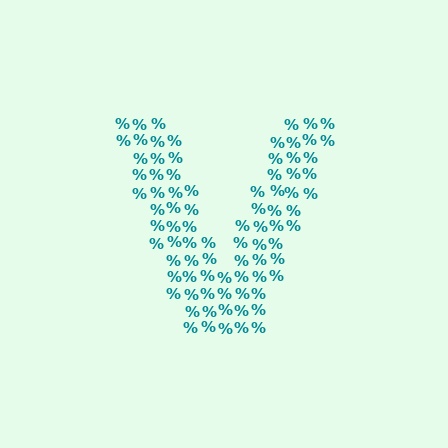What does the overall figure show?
The overall figure shows the letter V.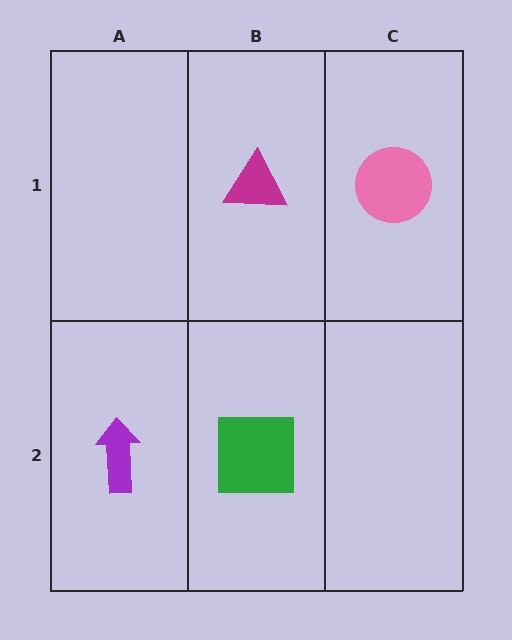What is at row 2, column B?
A green square.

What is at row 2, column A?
A purple arrow.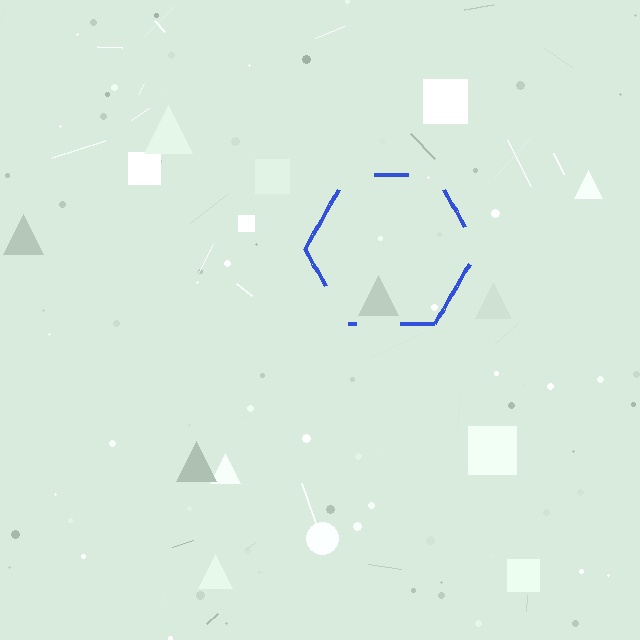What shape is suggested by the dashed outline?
The dashed outline suggests a hexagon.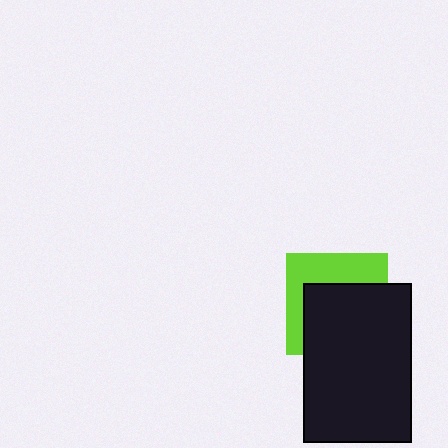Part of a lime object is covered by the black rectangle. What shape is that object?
It is a square.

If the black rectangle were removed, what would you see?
You would see the complete lime square.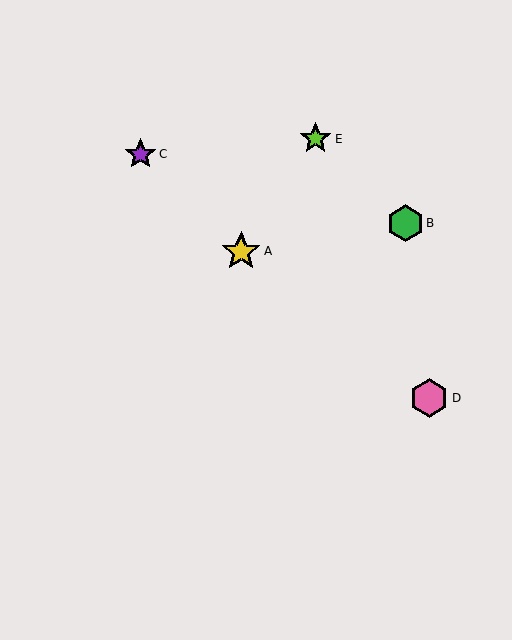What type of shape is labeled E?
Shape E is a lime star.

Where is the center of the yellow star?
The center of the yellow star is at (241, 251).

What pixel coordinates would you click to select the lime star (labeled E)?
Click at (315, 139) to select the lime star E.